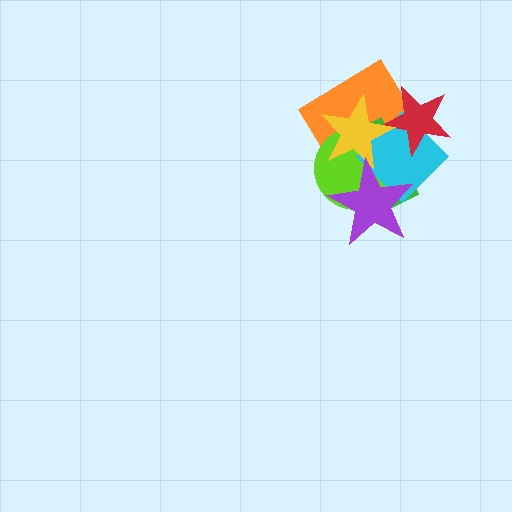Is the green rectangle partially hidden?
Yes, it is partially covered by another shape.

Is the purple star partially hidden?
No, no other shape covers it.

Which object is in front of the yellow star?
The purple star is in front of the yellow star.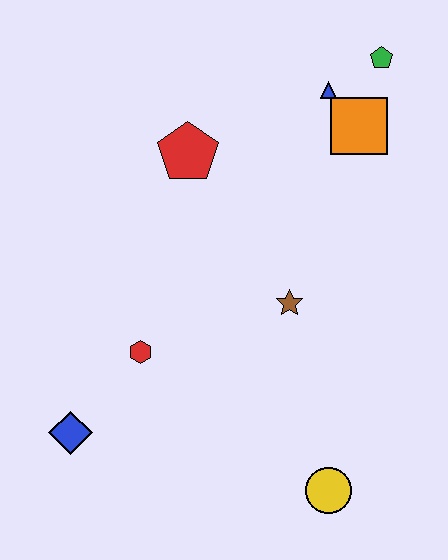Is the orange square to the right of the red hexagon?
Yes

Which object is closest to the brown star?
The red hexagon is closest to the brown star.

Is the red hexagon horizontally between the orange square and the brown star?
No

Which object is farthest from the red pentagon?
The yellow circle is farthest from the red pentagon.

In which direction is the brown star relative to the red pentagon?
The brown star is below the red pentagon.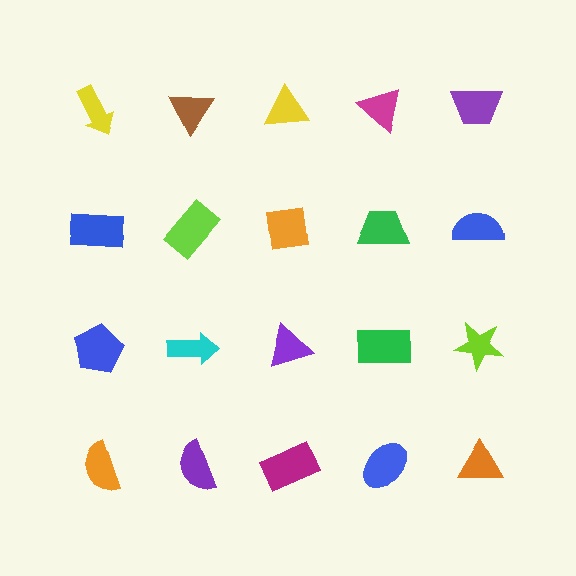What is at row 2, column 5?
A blue semicircle.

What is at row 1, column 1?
A yellow arrow.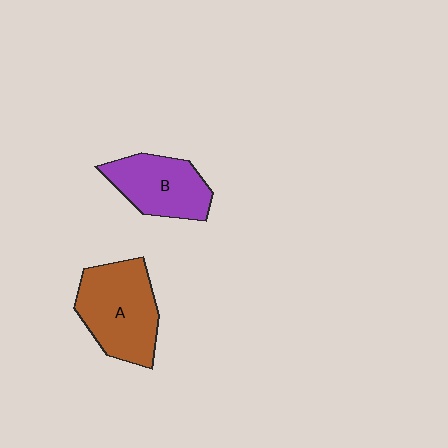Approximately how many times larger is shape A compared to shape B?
Approximately 1.3 times.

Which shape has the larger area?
Shape A (brown).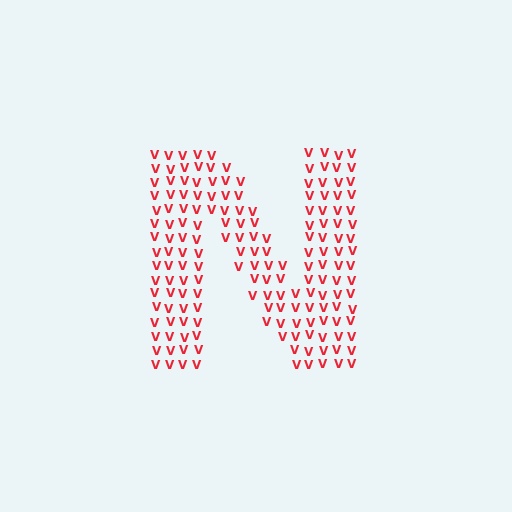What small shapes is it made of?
It is made of small letter V's.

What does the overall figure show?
The overall figure shows the letter N.